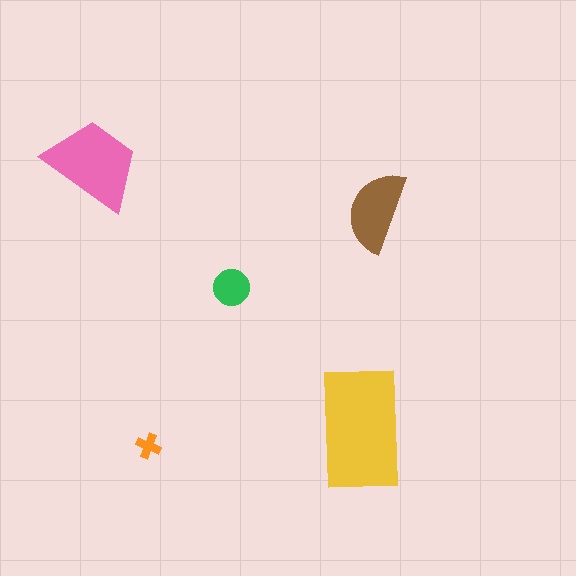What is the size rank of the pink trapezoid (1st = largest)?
2nd.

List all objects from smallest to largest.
The orange cross, the green circle, the brown semicircle, the pink trapezoid, the yellow rectangle.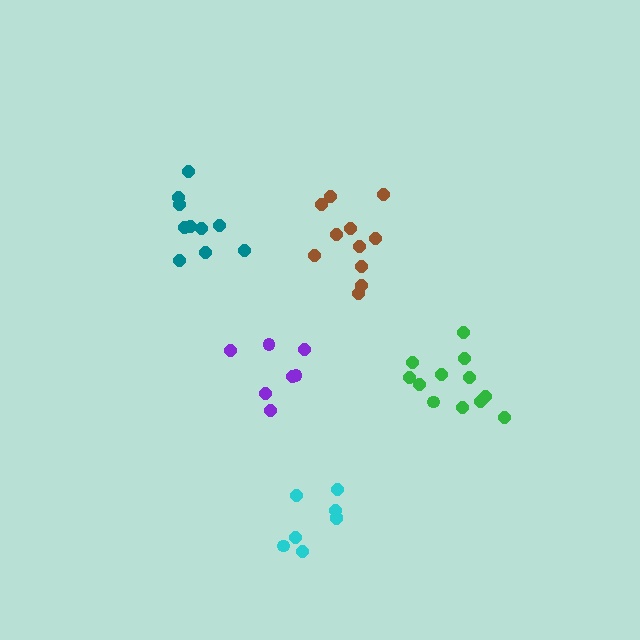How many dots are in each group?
Group 1: 7 dots, Group 2: 10 dots, Group 3: 12 dots, Group 4: 8 dots, Group 5: 11 dots (48 total).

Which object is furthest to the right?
The green cluster is rightmost.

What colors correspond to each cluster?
The clusters are colored: purple, teal, green, cyan, brown.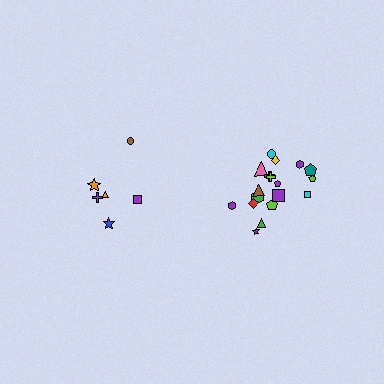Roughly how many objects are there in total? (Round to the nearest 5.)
Roughly 25 objects in total.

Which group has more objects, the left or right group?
The right group.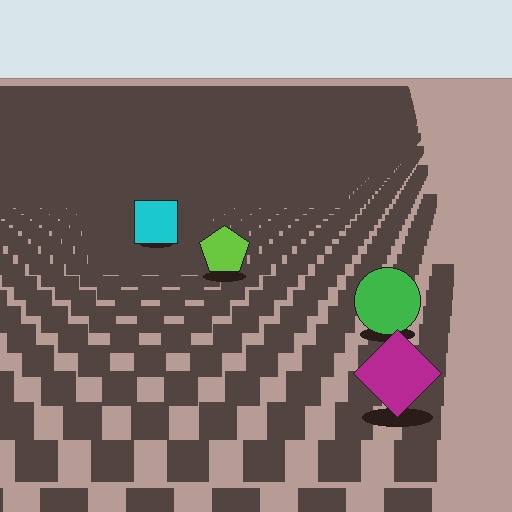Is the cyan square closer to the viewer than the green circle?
No. The green circle is closer — you can tell from the texture gradient: the ground texture is coarser near it.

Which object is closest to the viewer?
The magenta diamond is closest. The texture marks near it are larger and more spread out.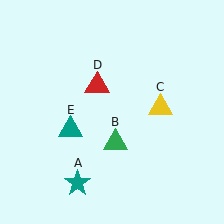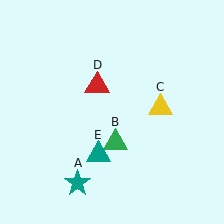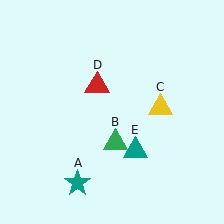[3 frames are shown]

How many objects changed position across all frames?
1 object changed position: teal triangle (object E).